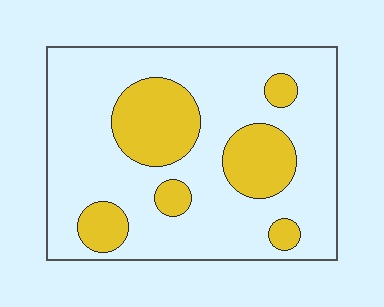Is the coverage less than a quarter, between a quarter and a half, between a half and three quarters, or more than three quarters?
Between a quarter and a half.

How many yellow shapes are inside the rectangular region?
6.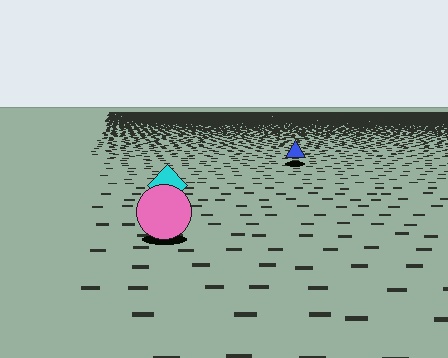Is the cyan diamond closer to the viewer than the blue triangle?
Yes. The cyan diamond is closer — you can tell from the texture gradient: the ground texture is coarser near it.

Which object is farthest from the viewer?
The blue triangle is farthest from the viewer. It appears smaller and the ground texture around it is denser.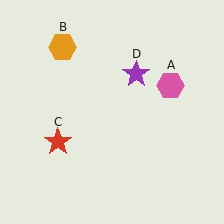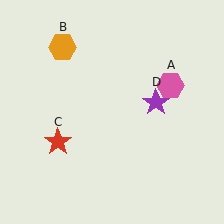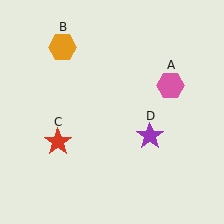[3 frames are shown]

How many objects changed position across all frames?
1 object changed position: purple star (object D).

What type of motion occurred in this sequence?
The purple star (object D) rotated clockwise around the center of the scene.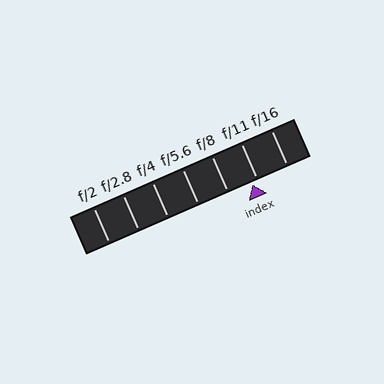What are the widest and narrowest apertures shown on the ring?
The widest aperture shown is f/2 and the narrowest is f/16.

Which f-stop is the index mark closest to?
The index mark is closest to f/11.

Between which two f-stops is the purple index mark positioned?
The index mark is between f/8 and f/11.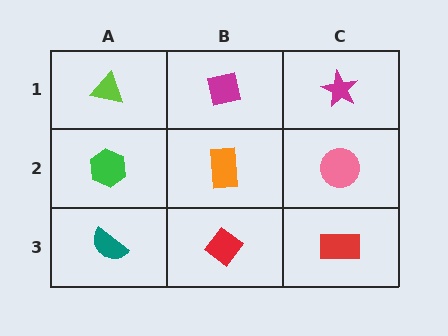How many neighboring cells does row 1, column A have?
2.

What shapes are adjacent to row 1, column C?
A pink circle (row 2, column C), a magenta square (row 1, column B).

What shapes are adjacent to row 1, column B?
An orange rectangle (row 2, column B), a lime triangle (row 1, column A), a magenta star (row 1, column C).